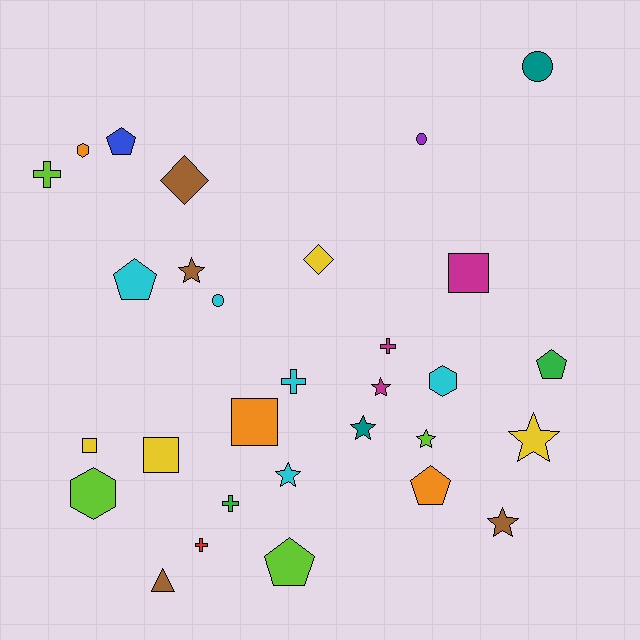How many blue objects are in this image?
There is 1 blue object.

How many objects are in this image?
There are 30 objects.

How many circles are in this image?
There are 3 circles.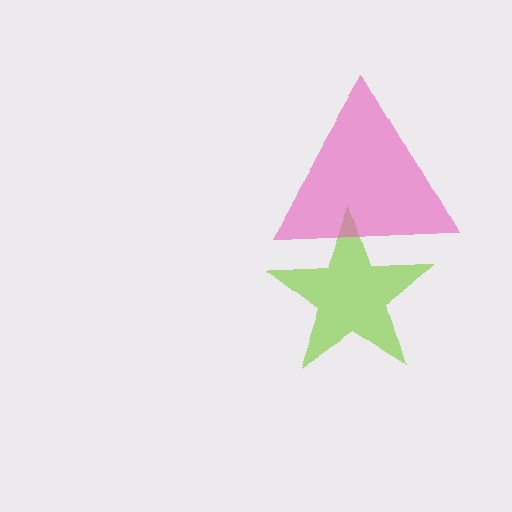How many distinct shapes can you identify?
There are 2 distinct shapes: a lime star, a pink triangle.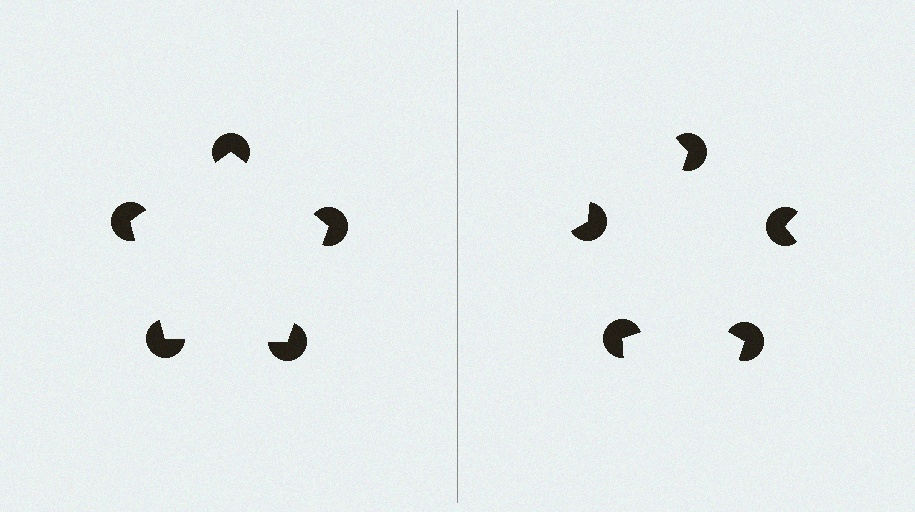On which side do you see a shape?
An illusory pentagon appears on the left side. On the right side the wedge cuts are rotated, so no coherent shape forms.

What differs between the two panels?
The pac-man discs are positioned identically on both sides; only the wedge orientations differ. On the left they align to a pentagon; on the right they are misaligned.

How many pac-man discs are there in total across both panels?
10 — 5 on each side.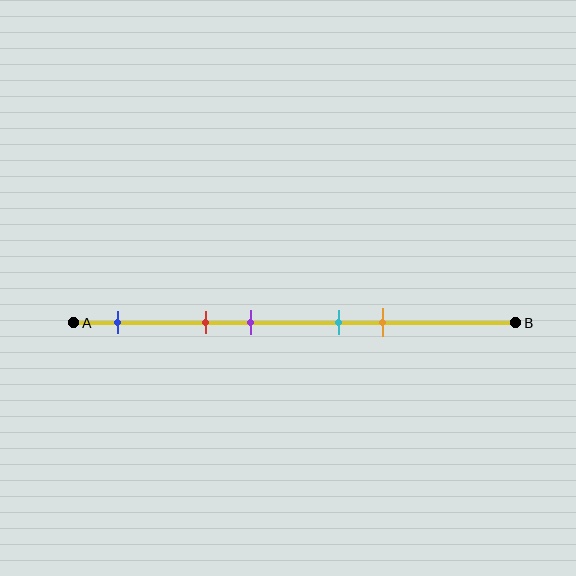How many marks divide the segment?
There are 5 marks dividing the segment.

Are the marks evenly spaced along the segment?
No, the marks are not evenly spaced.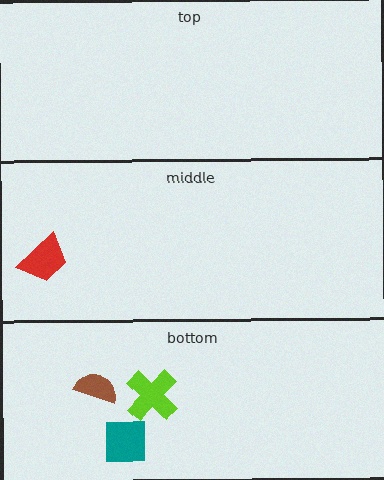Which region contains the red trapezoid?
The middle region.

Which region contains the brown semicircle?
The bottom region.